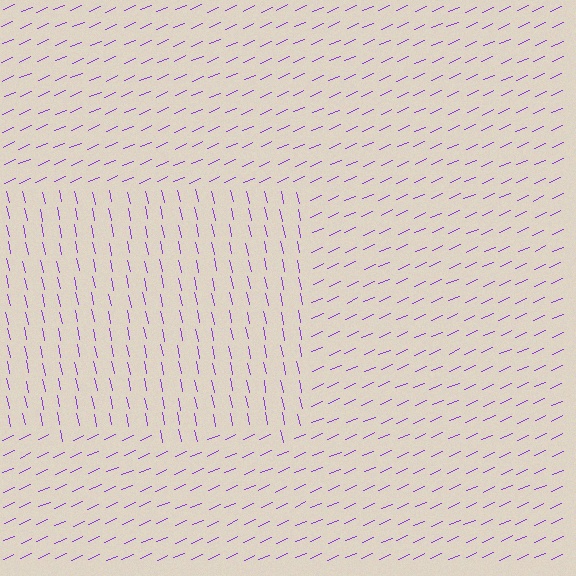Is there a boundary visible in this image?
Yes, there is a texture boundary formed by a change in line orientation.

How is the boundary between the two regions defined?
The boundary is defined purely by a change in line orientation (approximately 78 degrees difference). All lines are the same color and thickness.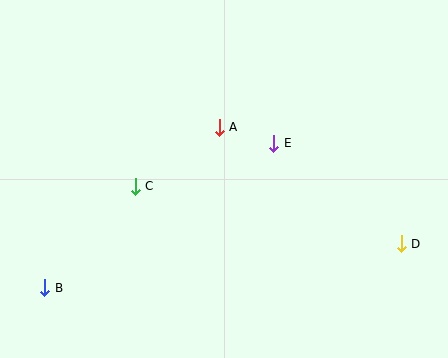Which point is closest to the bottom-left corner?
Point B is closest to the bottom-left corner.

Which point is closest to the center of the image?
Point A at (219, 127) is closest to the center.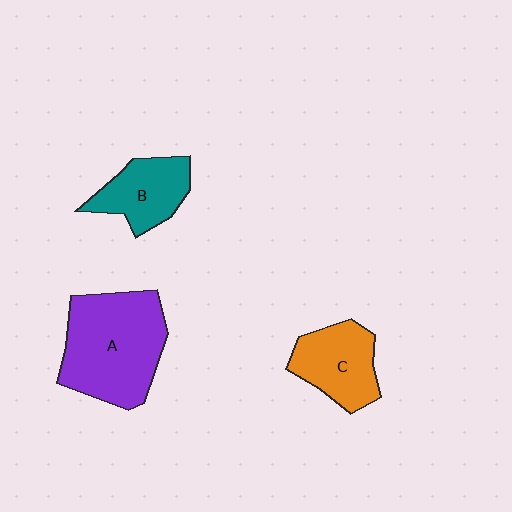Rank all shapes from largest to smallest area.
From largest to smallest: A (purple), C (orange), B (teal).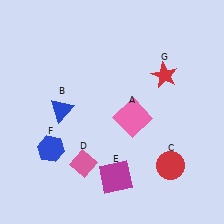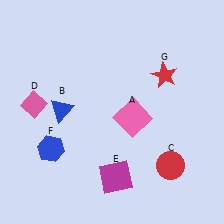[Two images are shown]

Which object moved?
The pink diamond (D) moved up.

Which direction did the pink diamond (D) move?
The pink diamond (D) moved up.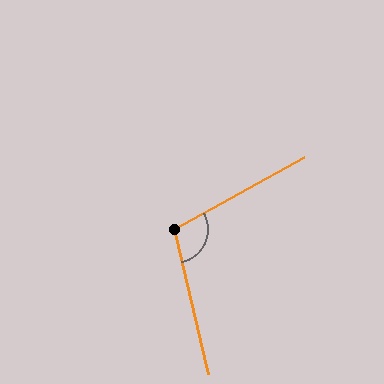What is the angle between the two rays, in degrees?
Approximately 106 degrees.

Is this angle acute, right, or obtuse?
It is obtuse.